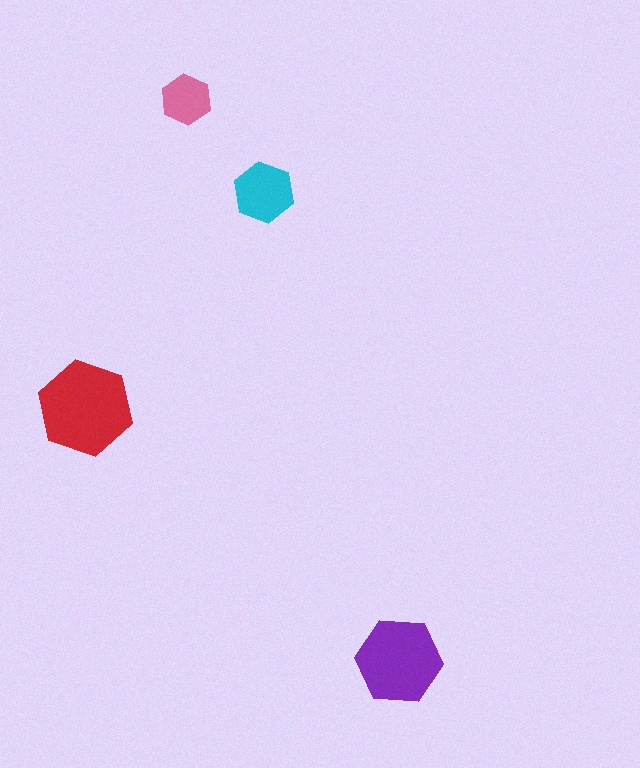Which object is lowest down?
The purple hexagon is bottommost.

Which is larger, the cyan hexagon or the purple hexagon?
The purple one.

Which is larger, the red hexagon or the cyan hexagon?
The red one.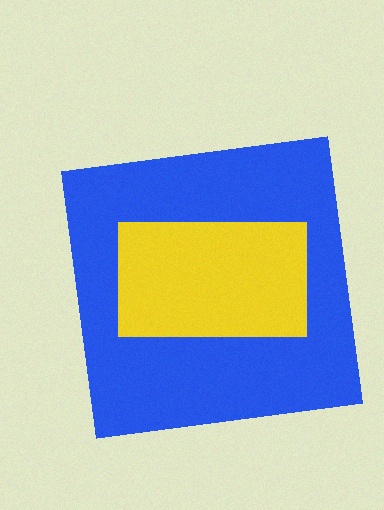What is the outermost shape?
The blue square.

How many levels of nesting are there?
2.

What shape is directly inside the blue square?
The yellow rectangle.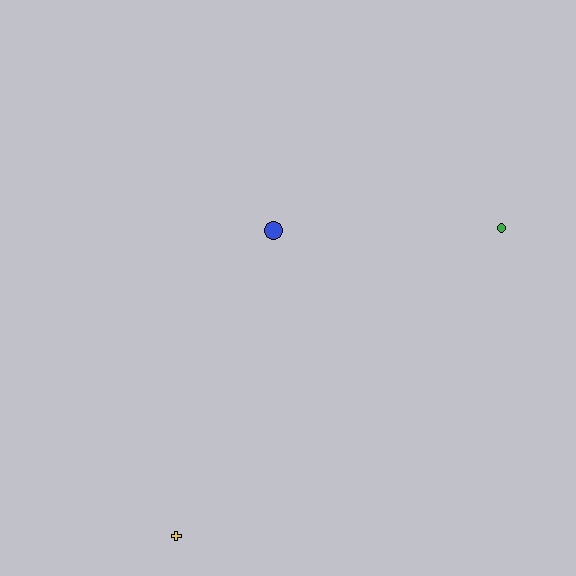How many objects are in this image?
There are 3 objects.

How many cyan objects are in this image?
There are no cyan objects.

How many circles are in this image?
There are 2 circles.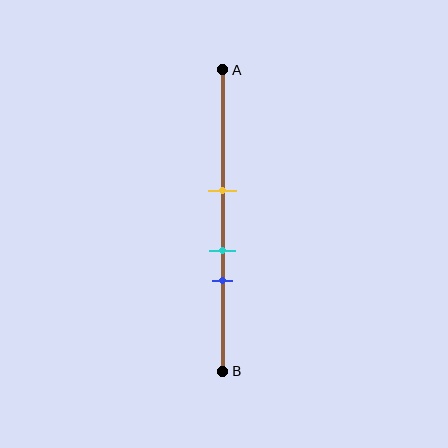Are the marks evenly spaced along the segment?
Yes, the marks are approximately evenly spaced.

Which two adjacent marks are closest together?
The cyan and blue marks are the closest adjacent pair.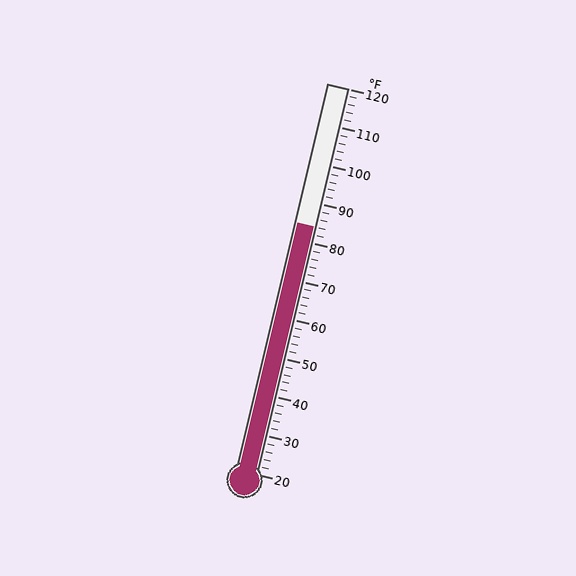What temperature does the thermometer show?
The thermometer shows approximately 84°F.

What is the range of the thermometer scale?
The thermometer scale ranges from 20°F to 120°F.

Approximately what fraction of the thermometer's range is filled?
The thermometer is filled to approximately 65% of its range.